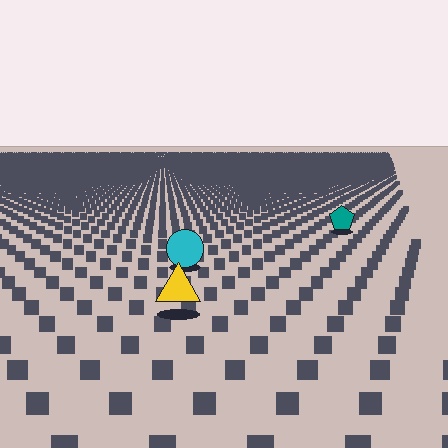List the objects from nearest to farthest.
From nearest to farthest: the yellow triangle, the cyan circle, the teal pentagon.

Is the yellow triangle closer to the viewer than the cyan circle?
Yes. The yellow triangle is closer — you can tell from the texture gradient: the ground texture is coarser near it.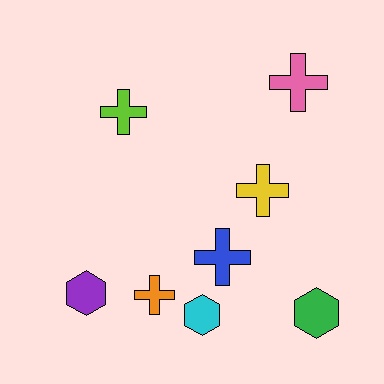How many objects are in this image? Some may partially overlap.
There are 8 objects.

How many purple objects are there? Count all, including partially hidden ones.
There is 1 purple object.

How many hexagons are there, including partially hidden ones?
There are 3 hexagons.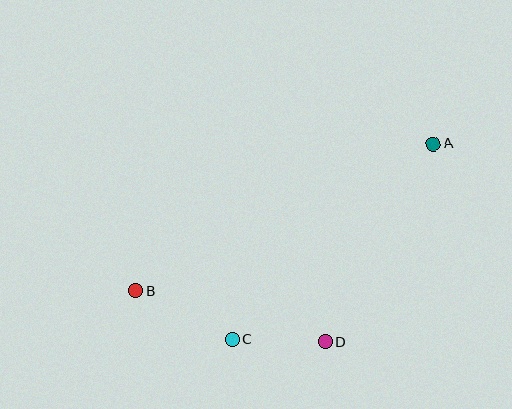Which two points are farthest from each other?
Points A and B are farthest from each other.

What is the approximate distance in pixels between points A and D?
The distance between A and D is approximately 226 pixels.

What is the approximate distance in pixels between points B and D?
The distance between B and D is approximately 197 pixels.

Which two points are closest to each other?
Points C and D are closest to each other.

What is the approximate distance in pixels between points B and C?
The distance between B and C is approximately 109 pixels.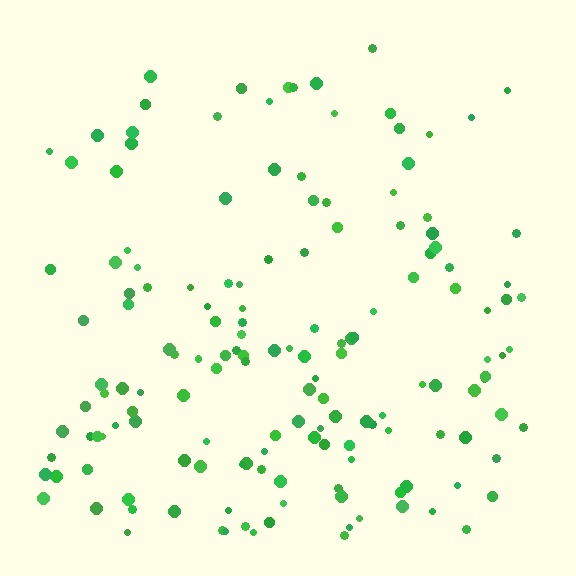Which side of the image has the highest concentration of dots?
The bottom.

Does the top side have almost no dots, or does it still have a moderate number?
Still a moderate number, just noticeably fewer than the bottom.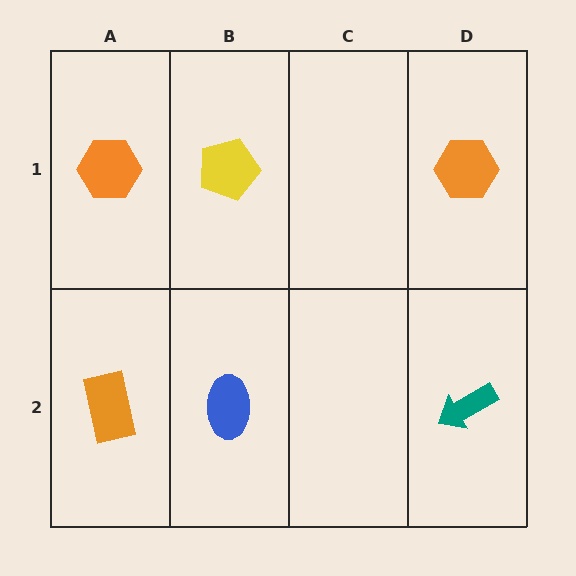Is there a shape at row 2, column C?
No, that cell is empty.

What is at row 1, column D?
An orange hexagon.